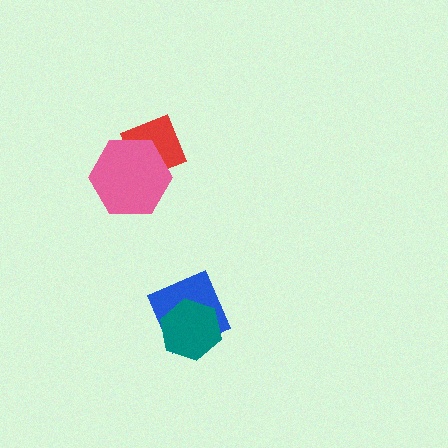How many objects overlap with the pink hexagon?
1 object overlaps with the pink hexagon.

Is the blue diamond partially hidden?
Yes, it is partially covered by another shape.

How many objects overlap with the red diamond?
1 object overlaps with the red diamond.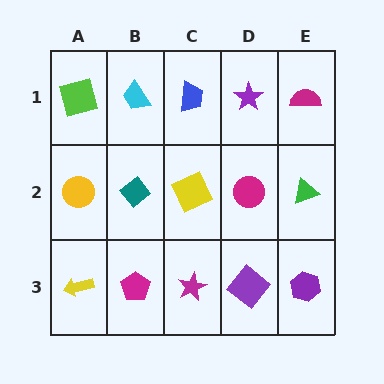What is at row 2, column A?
A yellow circle.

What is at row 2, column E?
A green triangle.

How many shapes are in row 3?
5 shapes.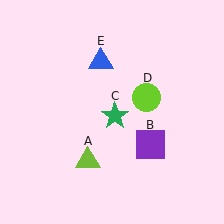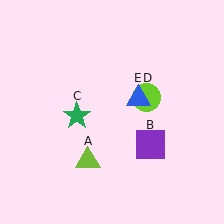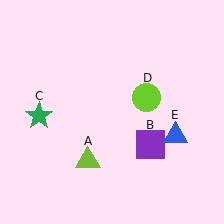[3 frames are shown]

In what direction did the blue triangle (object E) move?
The blue triangle (object E) moved down and to the right.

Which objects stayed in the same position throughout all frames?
Lime triangle (object A) and purple square (object B) and lime circle (object D) remained stationary.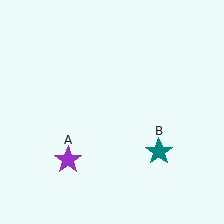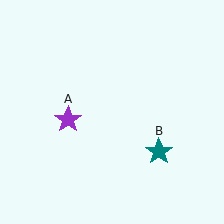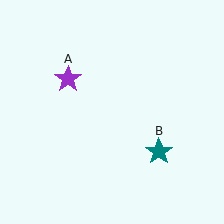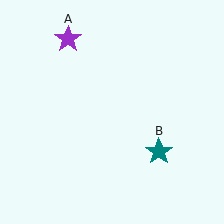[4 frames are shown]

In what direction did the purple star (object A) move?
The purple star (object A) moved up.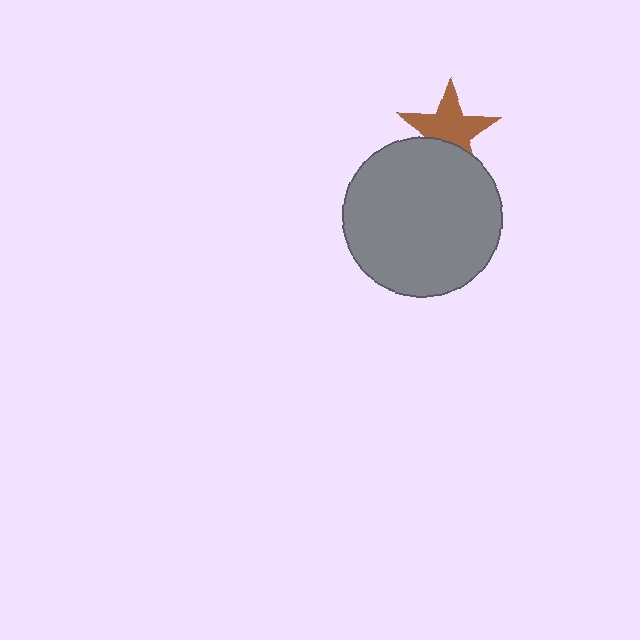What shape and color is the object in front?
The object in front is a gray circle.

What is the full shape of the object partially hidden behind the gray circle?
The partially hidden object is a brown star.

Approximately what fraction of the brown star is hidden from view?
Roughly 33% of the brown star is hidden behind the gray circle.